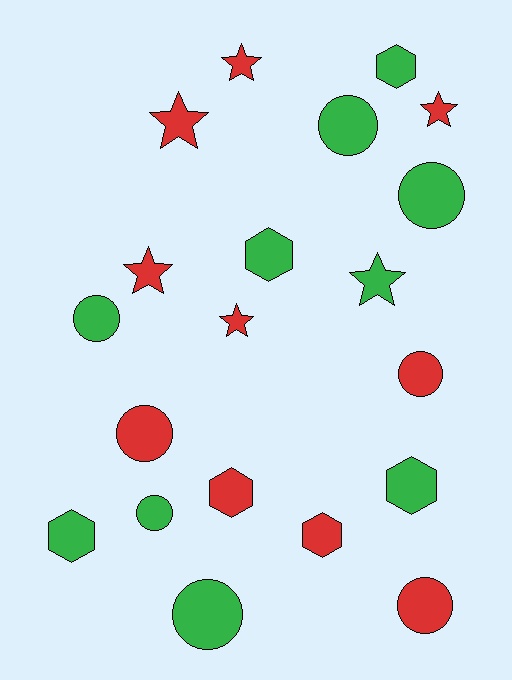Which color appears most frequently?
Green, with 10 objects.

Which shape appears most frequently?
Circle, with 8 objects.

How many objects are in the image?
There are 20 objects.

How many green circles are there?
There are 5 green circles.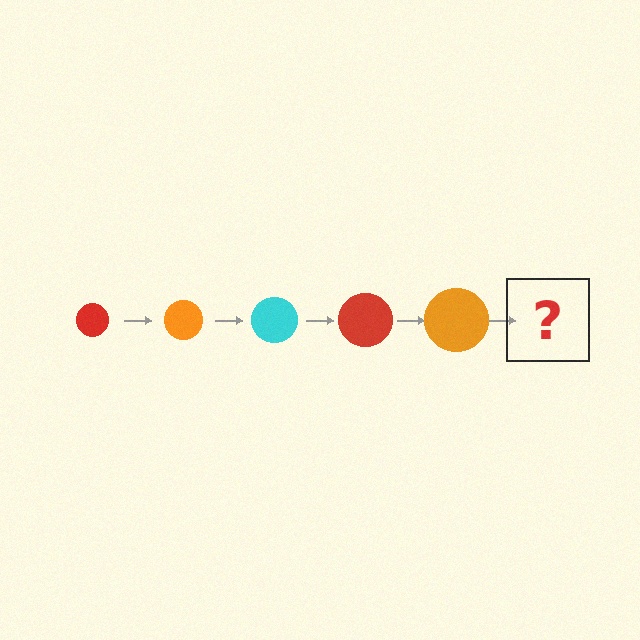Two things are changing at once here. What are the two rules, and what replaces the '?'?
The two rules are that the circle grows larger each step and the color cycles through red, orange, and cyan. The '?' should be a cyan circle, larger than the previous one.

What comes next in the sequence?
The next element should be a cyan circle, larger than the previous one.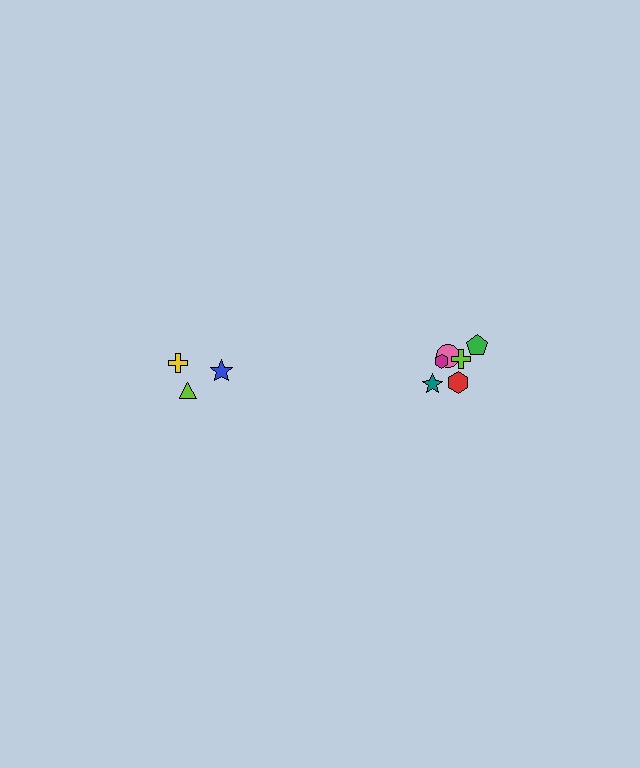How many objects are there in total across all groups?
There are 9 objects.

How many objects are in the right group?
There are 6 objects.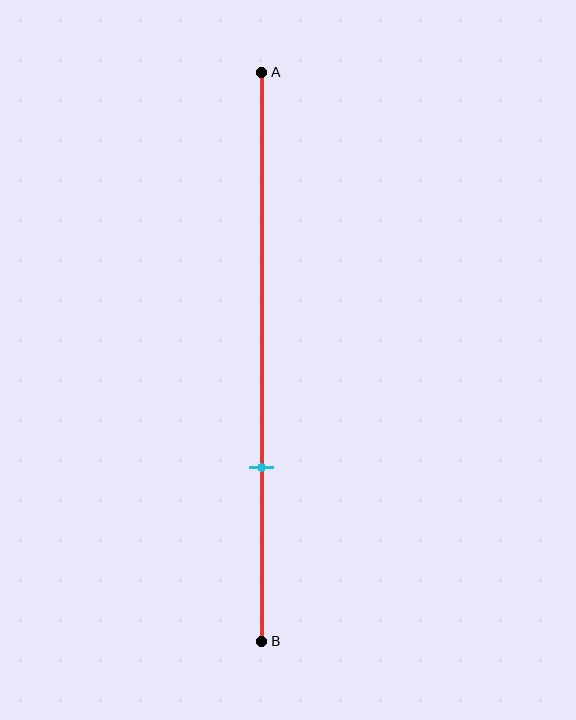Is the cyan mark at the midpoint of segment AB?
No, the mark is at about 70% from A, not at the 50% midpoint.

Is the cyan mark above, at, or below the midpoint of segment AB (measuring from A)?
The cyan mark is below the midpoint of segment AB.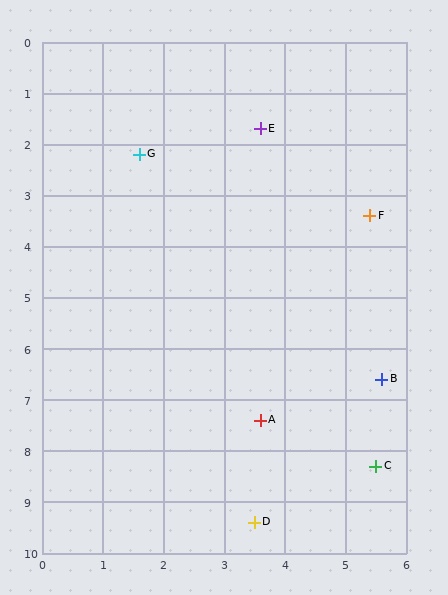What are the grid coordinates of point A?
Point A is at approximately (3.6, 7.4).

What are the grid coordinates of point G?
Point G is at approximately (1.6, 2.2).